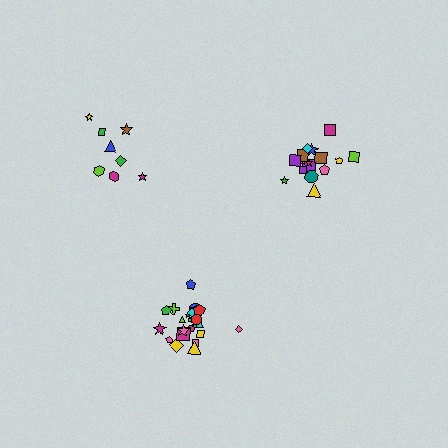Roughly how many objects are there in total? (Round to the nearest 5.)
Roughly 50 objects in total.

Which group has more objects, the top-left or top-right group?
The top-right group.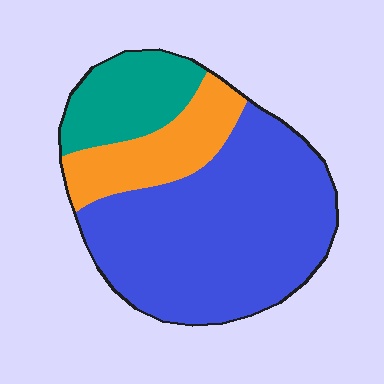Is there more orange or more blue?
Blue.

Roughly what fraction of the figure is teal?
Teal takes up about one sixth (1/6) of the figure.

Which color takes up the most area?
Blue, at roughly 65%.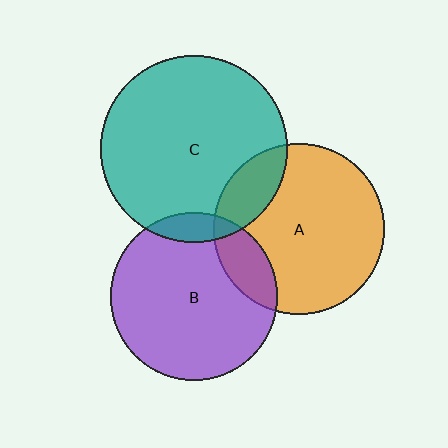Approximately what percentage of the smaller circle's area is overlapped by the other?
Approximately 10%.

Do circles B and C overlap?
Yes.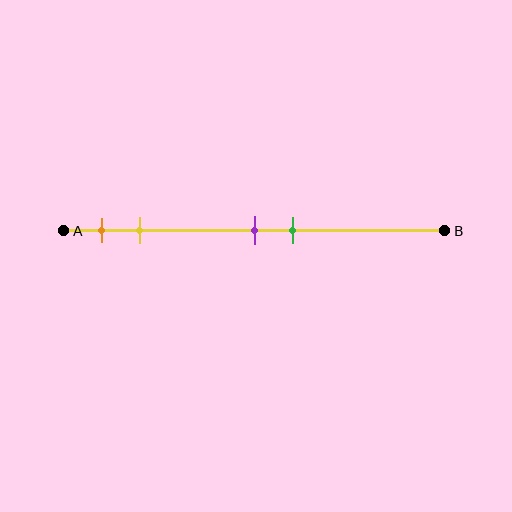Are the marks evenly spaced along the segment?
No, the marks are not evenly spaced.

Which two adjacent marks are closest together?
The purple and green marks are the closest adjacent pair.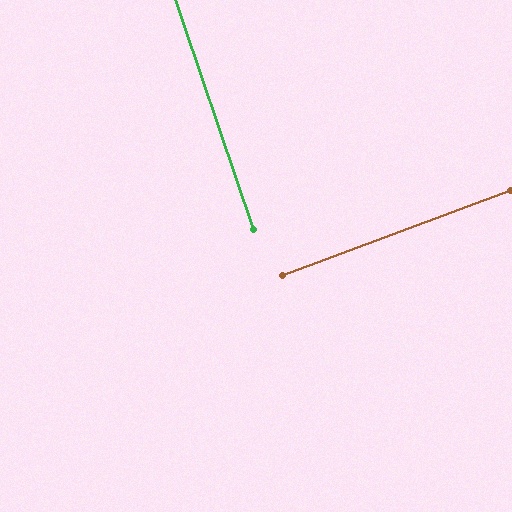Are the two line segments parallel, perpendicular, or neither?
Perpendicular — they meet at approximately 88°.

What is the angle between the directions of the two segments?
Approximately 88 degrees.